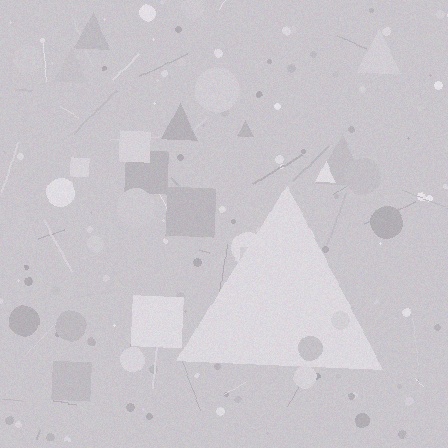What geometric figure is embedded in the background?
A triangle is embedded in the background.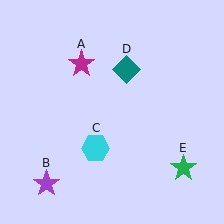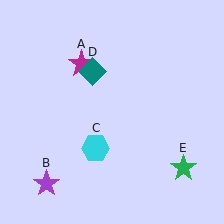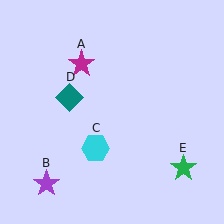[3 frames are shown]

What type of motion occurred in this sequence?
The teal diamond (object D) rotated counterclockwise around the center of the scene.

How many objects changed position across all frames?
1 object changed position: teal diamond (object D).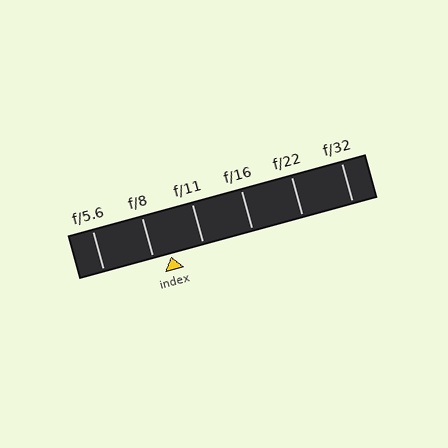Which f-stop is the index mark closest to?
The index mark is closest to f/8.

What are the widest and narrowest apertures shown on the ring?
The widest aperture shown is f/5.6 and the narrowest is f/32.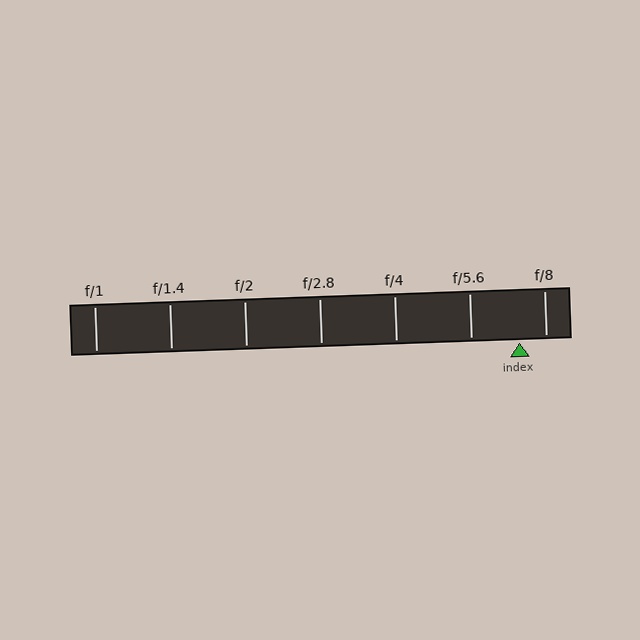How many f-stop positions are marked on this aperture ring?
There are 7 f-stop positions marked.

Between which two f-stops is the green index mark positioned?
The index mark is between f/5.6 and f/8.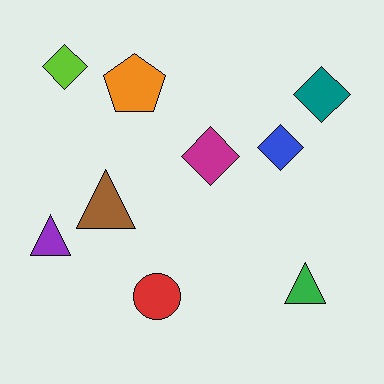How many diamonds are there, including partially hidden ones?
There are 4 diamonds.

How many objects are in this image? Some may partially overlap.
There are 9 objects.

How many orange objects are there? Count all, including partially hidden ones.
There is 1 orange object.